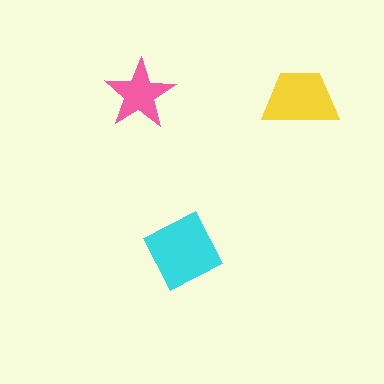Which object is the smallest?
The pink star.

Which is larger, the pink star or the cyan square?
The cyan square.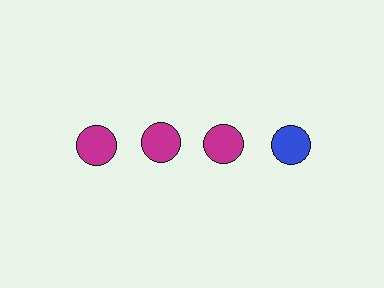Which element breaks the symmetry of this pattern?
The blue circle in the top row, second from right column breaks the symmetry. All other shapes are magenta circles.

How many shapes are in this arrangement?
There are 4 shapes arranged in a grid pattern.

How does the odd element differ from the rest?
It has a different color: blue instead of magenta.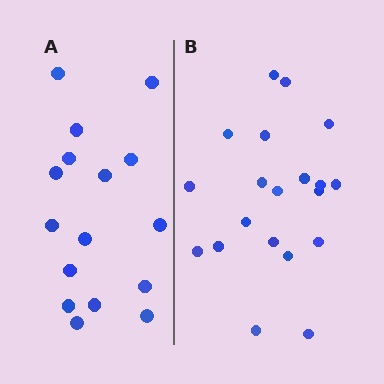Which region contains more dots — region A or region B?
Region B (the right region) has more dots.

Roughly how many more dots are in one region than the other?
Region B has about 4 more dots than region A.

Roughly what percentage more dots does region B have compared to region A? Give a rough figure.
About 25% more.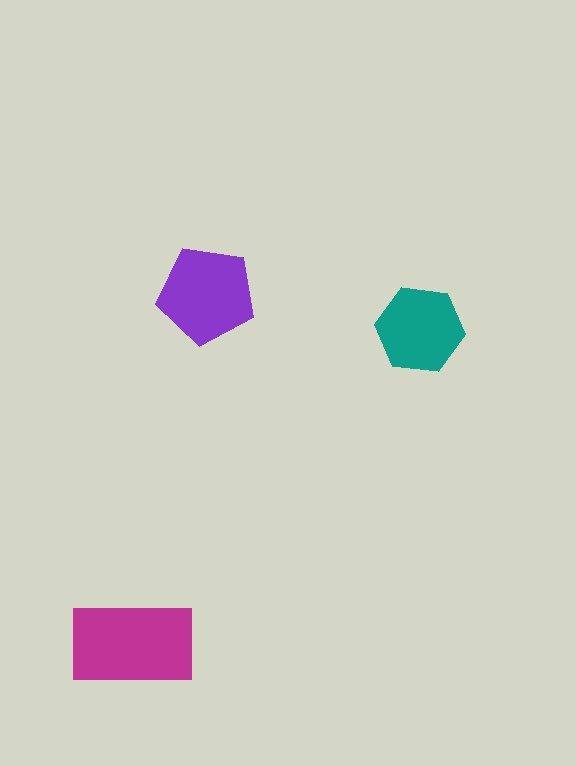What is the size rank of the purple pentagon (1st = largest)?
2nd.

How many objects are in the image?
There are 3 objects in the image.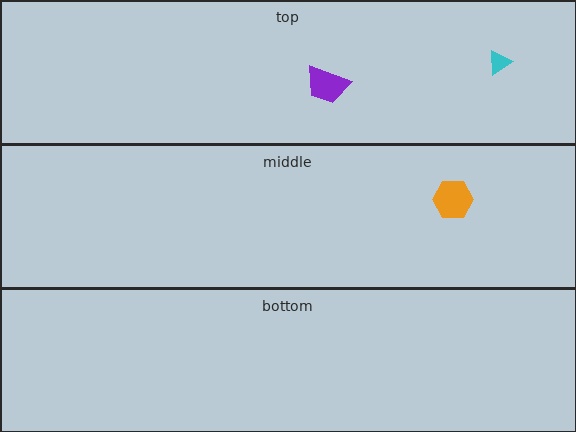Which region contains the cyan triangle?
The top region.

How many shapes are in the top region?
2.